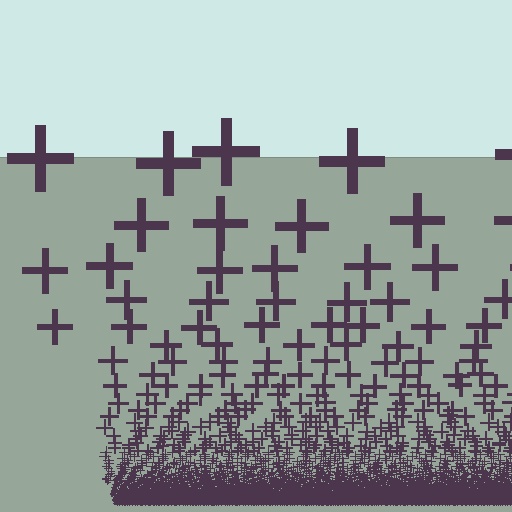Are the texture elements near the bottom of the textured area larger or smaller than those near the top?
Smaller. The gradient is inverted — elements near the bottom are smaller and denser.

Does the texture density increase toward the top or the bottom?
Density increases toward the bottom.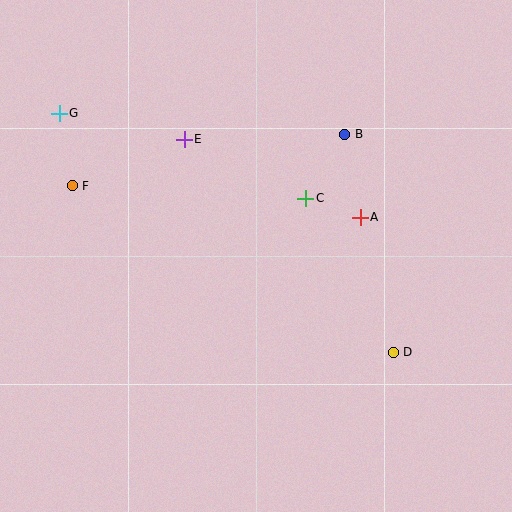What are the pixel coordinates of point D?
Point D is at (393, 352).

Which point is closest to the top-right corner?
Point B is closest to the top-right corner.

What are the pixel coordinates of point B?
Point B is at (345, 134).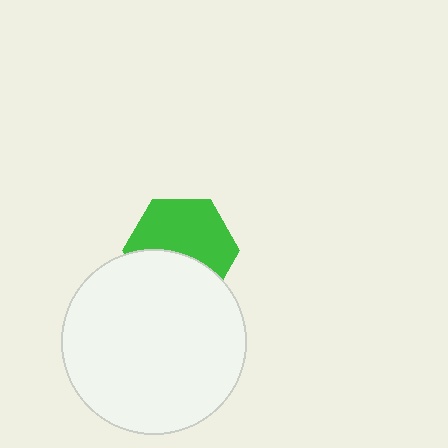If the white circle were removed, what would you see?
You would see the complete green hexagon.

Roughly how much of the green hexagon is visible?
About half of it is visible (roughly 59%).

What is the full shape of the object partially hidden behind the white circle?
The partially hidden object is a green hexagon.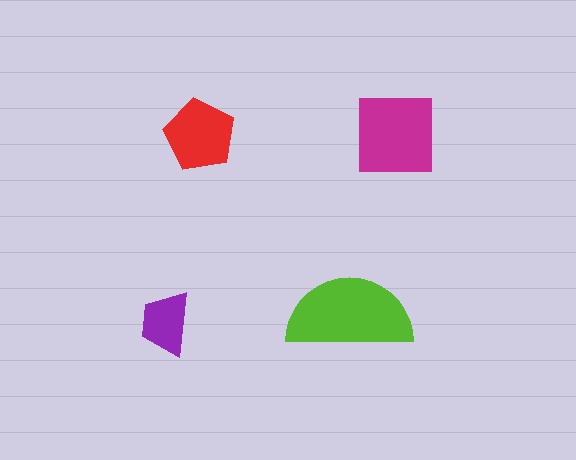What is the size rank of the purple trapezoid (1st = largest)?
4th.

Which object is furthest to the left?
The purple trapezoid is leftmost.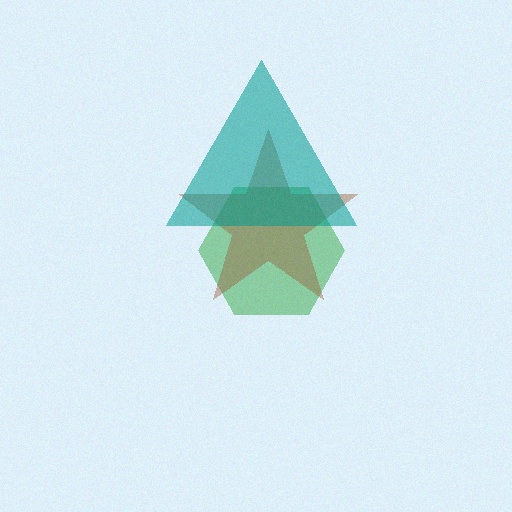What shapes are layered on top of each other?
The layered shapes are: a green hexagon, a brown star, a teal triangle.